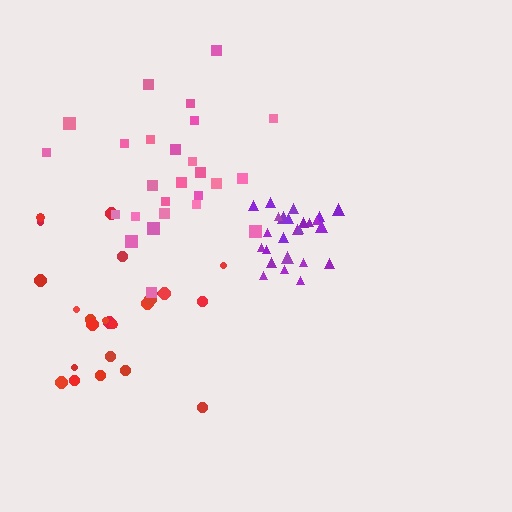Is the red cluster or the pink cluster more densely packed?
Pink.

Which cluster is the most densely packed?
Purple.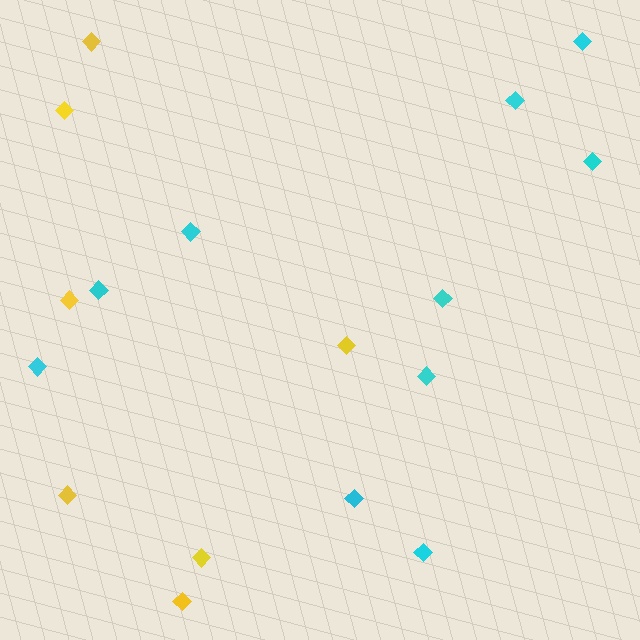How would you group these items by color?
There are 2 groups: one group of yellow diamonds (7) and one group of cyan diamonds (10).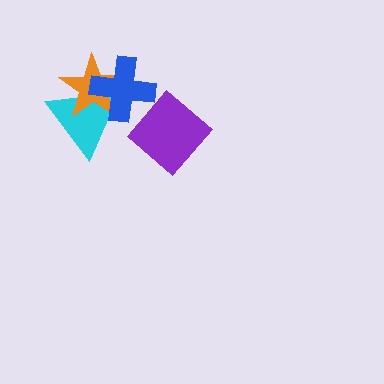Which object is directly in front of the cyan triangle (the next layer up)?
The orange star is directly in front of the cyan triangle.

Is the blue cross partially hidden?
No, no other shape covers it.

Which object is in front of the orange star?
The blue cross is in front of the orange star.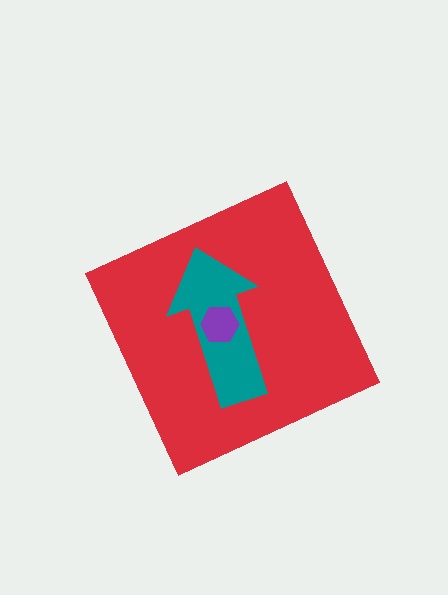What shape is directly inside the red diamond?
The teal arrow.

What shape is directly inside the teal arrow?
The purple hexagon.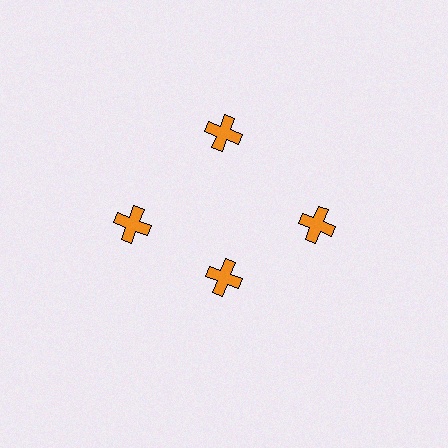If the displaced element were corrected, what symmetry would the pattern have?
It would have 4-fold rotational symmetry — the pattern would map onto itself every 90 degrees.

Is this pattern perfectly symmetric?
No. The 4 orange crosses are arranged in a ring, but one element near the 6 o'clock position is pulled inward toward the center, breaking the 4-fold rotational symmetry.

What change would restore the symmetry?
The symmetry would be restored by moving it outward, back onto the ring so that all 4 crosses sit at equal angles and equal distance from the center.